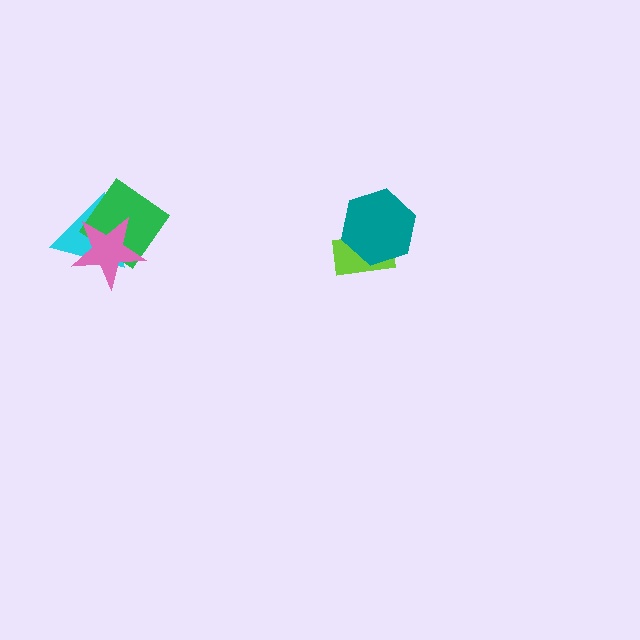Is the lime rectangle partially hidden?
Yes, it is partially covered by another shape.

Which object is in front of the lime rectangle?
The teal hexagon is in front of the lime rectangle.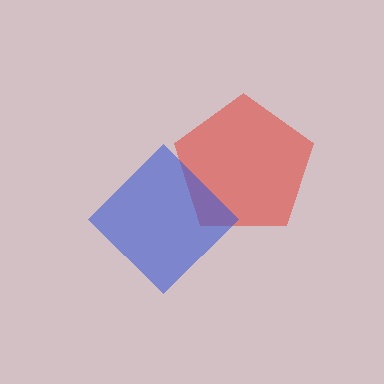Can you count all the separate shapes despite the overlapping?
Yes, there are 2 separate shapes.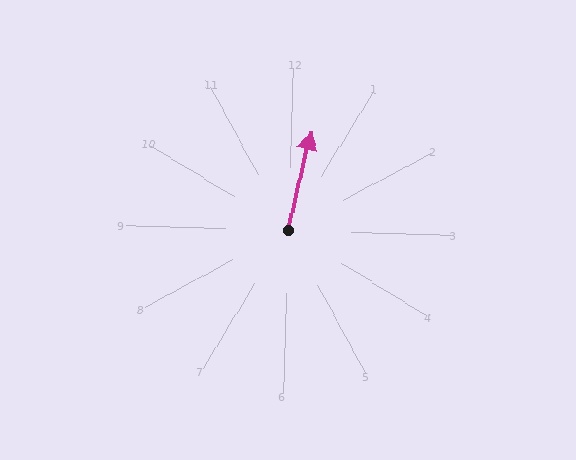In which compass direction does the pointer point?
North.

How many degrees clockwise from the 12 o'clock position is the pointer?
Approximately 12 degrees.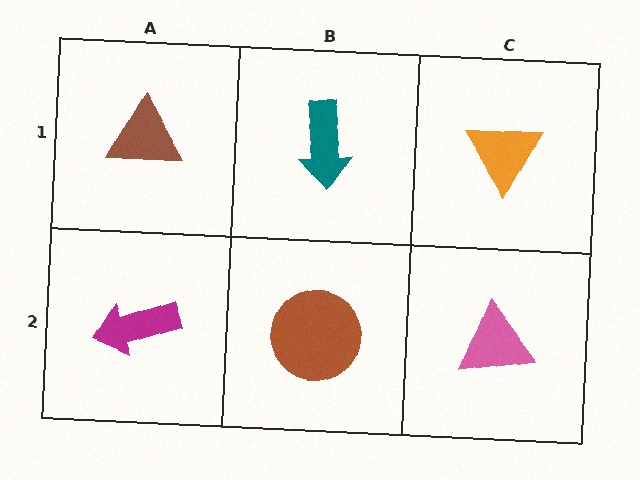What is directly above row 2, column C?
An orange triangle.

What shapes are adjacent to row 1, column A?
A magenta arrow (row 2, column A), a teal arrow (row 1, column B).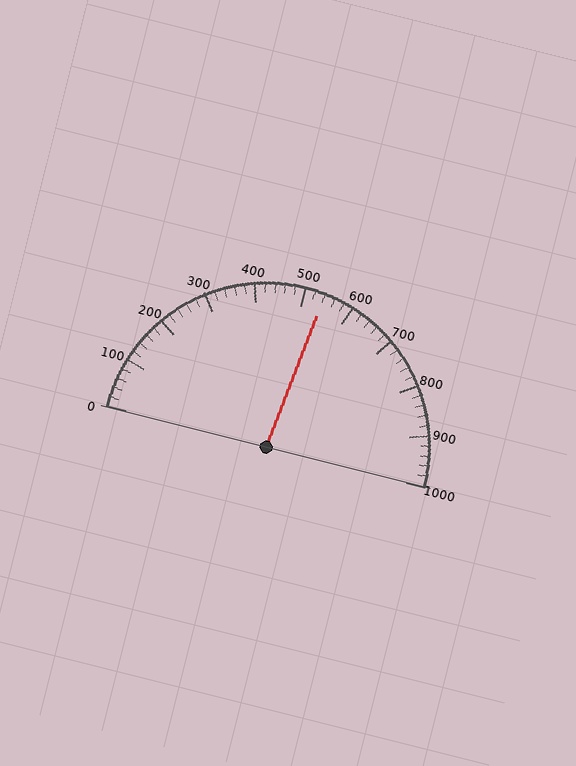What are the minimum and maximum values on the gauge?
The gauge ranges from 0 to 1000.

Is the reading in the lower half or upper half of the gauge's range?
The reading is in the upper half of the range (0 to 1000).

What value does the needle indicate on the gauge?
The needle indicates approximately 540.